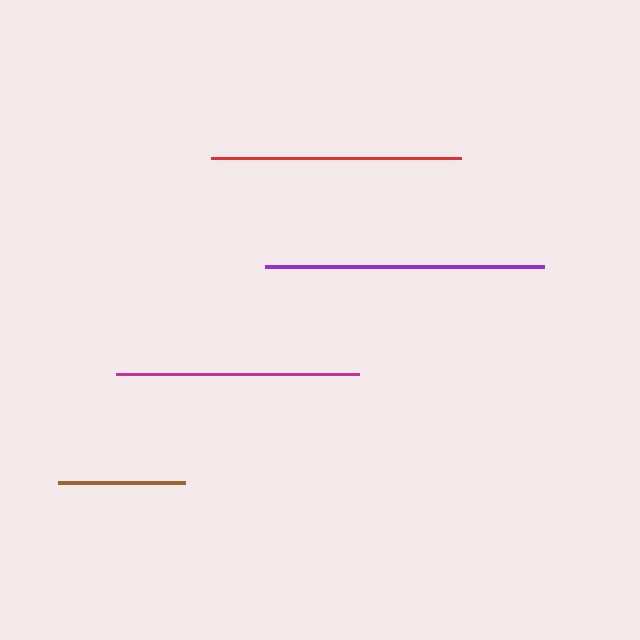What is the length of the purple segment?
The purple segment is approximately 279 pixels long.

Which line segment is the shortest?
The brown line is the shortest at approximately 127 pixels.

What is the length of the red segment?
The red segment is approximately 250 pixels long.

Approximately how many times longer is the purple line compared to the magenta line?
The purple line is approximately 1.1 times the length of the magenta line.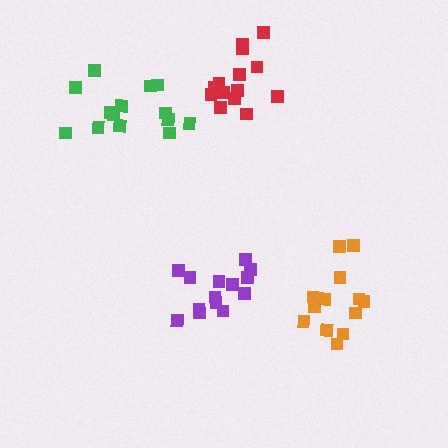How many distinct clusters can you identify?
There are 4 distinct clusters.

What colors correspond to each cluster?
The clusters are colored: red, purple, orange, green.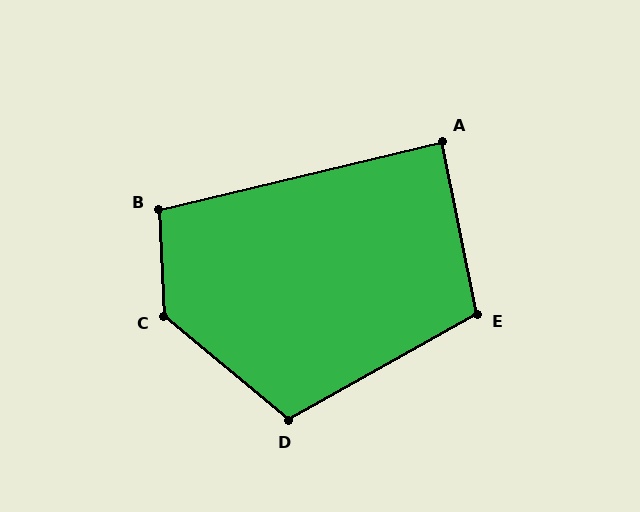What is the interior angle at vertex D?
Approximately 111 degrees (obtuse).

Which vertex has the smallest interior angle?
A, at approximately 88 degrees.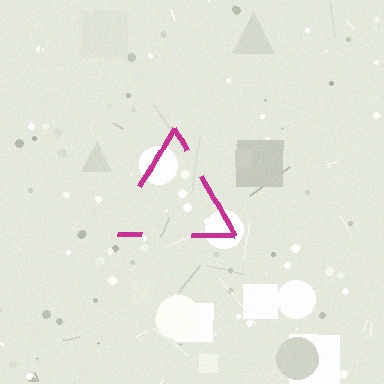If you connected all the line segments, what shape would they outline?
They would outline a triangle.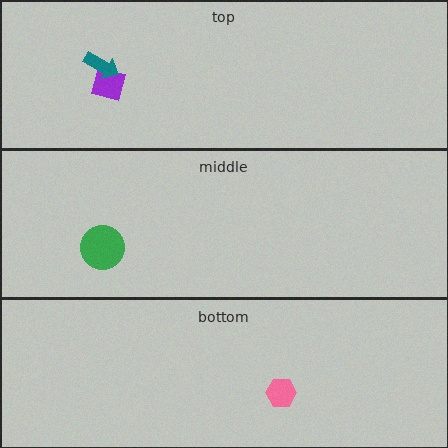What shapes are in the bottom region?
The pink hexagon.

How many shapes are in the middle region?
1.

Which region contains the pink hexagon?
The bottom region.